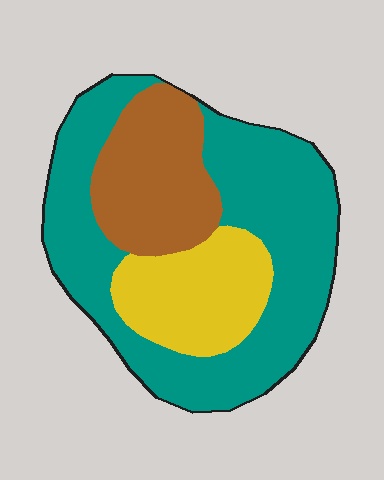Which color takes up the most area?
Teal, at roughly 55%.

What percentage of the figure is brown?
Brown covers around 25% of the figure.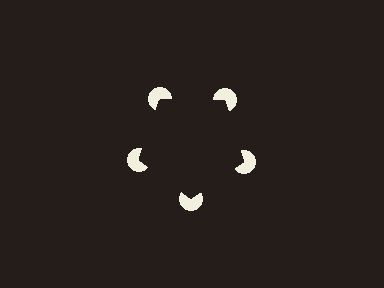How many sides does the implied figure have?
5 sides.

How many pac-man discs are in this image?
There are 5 — one at each vertex of the illusory pentagon.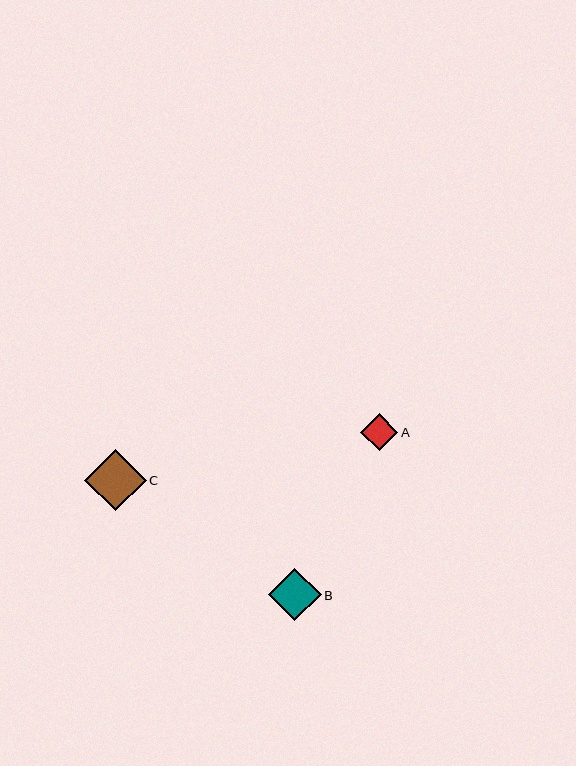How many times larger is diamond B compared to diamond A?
Diamond B is approximately 1.4 times the size of diamond A.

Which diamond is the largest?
Diamond C is the largest with a size of approximately 61 pixels.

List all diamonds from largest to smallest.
From largest to smallest: C, B, A.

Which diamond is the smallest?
Diamond A is the smallest with a size of approximately 37 pixels.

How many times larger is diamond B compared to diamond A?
Diamond B is approximately 1.4 times the size of diamond A.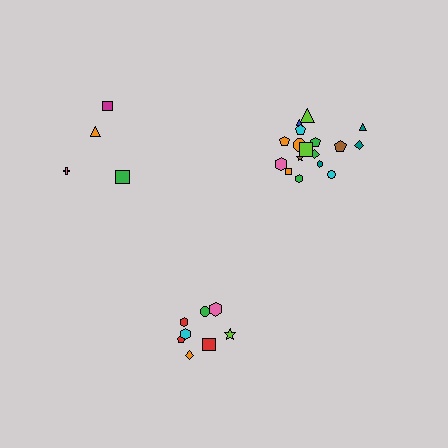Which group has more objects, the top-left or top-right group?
The top-right group.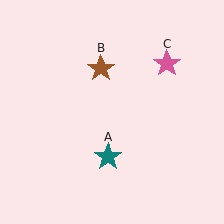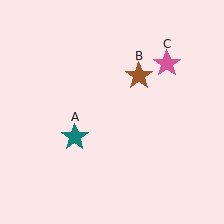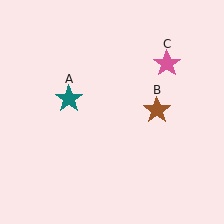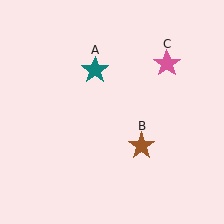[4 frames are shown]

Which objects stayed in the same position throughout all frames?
Pink star (object C) remained stationary.